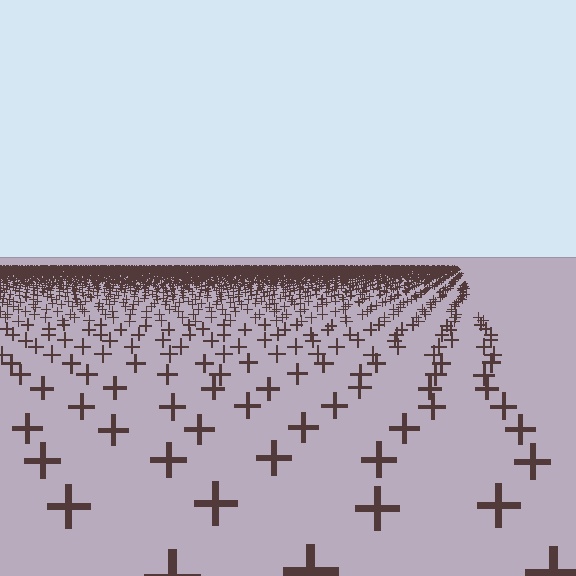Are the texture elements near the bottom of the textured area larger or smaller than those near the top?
Larger. Near the bottom, elements are closer to the viewer and appear at a bigger on-screen size.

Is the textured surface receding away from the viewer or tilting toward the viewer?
The surface is receding away from the viewer. Texture elements get smaller and denser toward the top.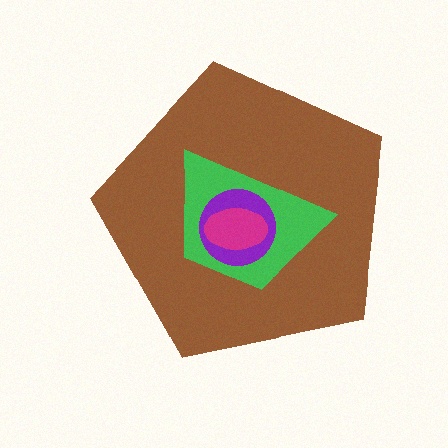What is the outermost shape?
The brown pentagon.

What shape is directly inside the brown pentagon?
The green trapezoid.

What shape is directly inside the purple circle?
The magenta ellipse.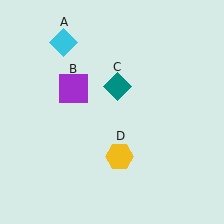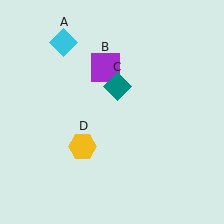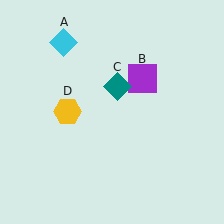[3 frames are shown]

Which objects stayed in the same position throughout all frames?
Cyan diamond (object A) and teal diamond (object C) remained stationary.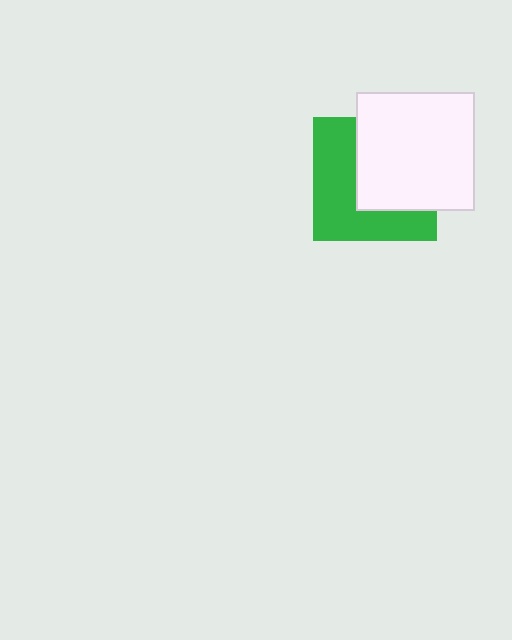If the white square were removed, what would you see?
You would see the complete green square.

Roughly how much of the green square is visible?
About half of it is visible (roughly 50%).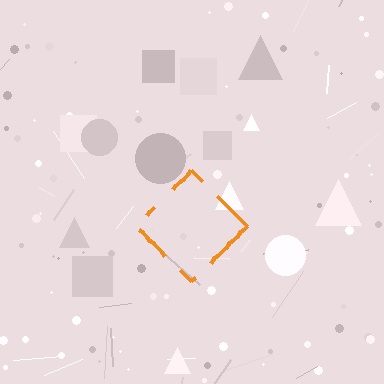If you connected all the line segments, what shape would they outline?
They would outline a diamond.